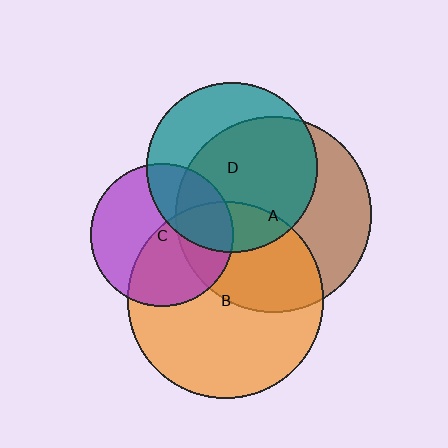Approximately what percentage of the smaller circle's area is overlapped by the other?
Approximately 30%.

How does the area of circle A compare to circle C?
Approximately 1.9 times.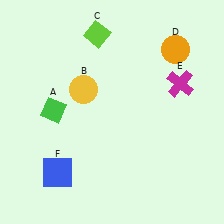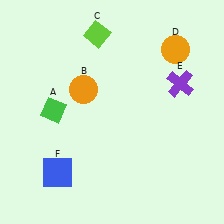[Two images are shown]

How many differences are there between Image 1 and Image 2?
There are 2 differences between the two images.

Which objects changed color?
B changed from yellow to orange. E changed from magenta to purple.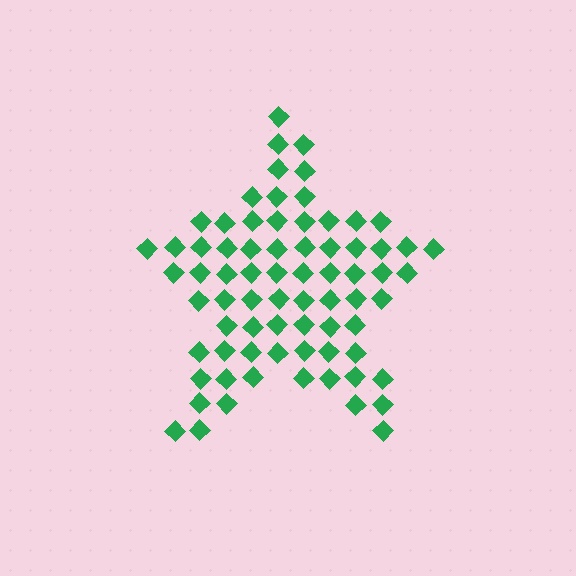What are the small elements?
The small elements are diamonds.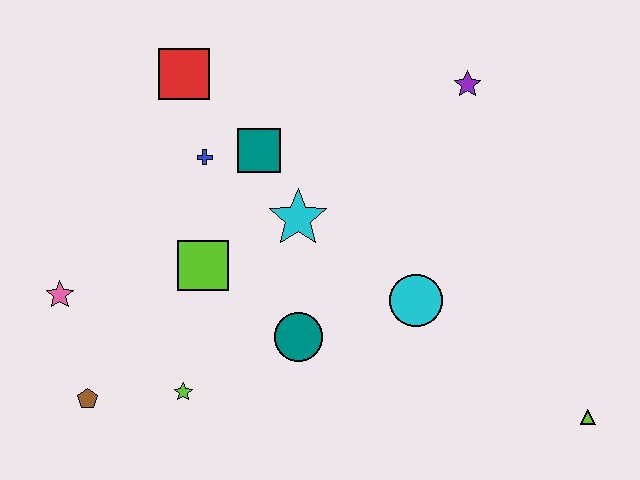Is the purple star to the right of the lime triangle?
No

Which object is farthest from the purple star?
The brown pentagon is farthest from the purple star.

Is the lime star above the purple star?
No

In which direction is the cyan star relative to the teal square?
The cyan star is below the teal square.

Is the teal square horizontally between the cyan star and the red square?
Yes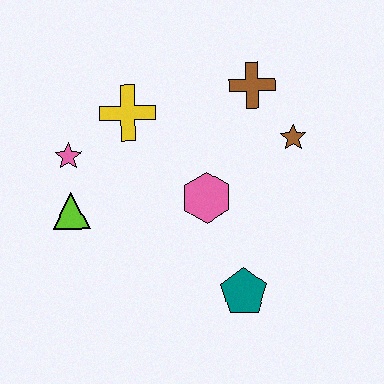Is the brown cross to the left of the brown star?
Yes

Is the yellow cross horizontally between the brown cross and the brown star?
No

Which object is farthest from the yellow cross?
The teal pentagon is farthest from the yellow cross.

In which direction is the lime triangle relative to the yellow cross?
The lime triangle is below the yellow cross.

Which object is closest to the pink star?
The lime triangle is closest to the pink star.